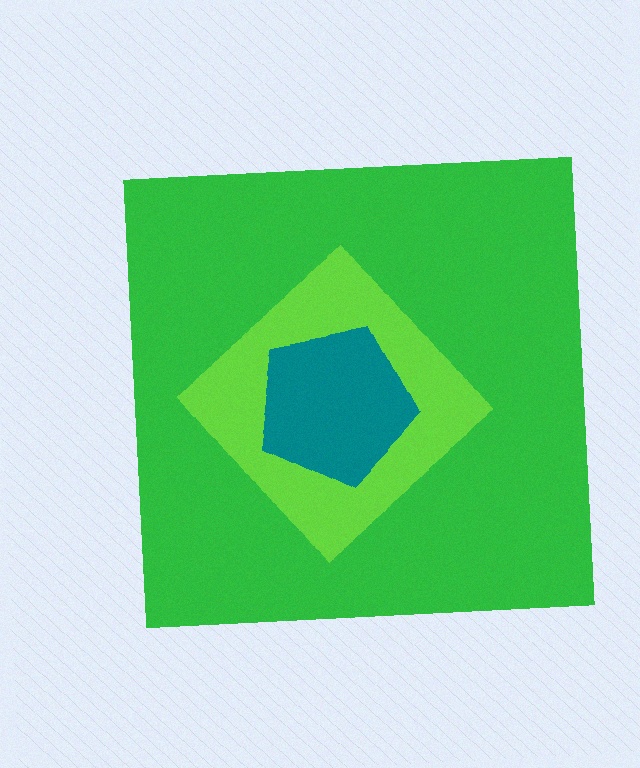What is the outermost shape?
The green square.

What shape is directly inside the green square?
The lime diamond.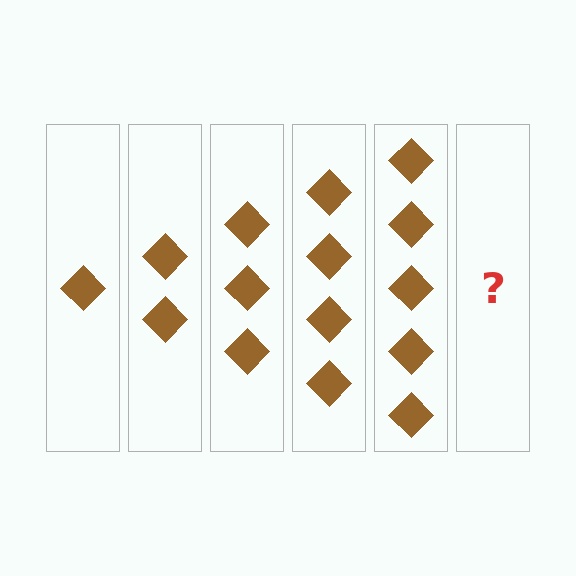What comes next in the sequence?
The next element should be 6 diamonds.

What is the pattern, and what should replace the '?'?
The pattern is that each step adds one more diamond. The '?' should be 6 diamonds.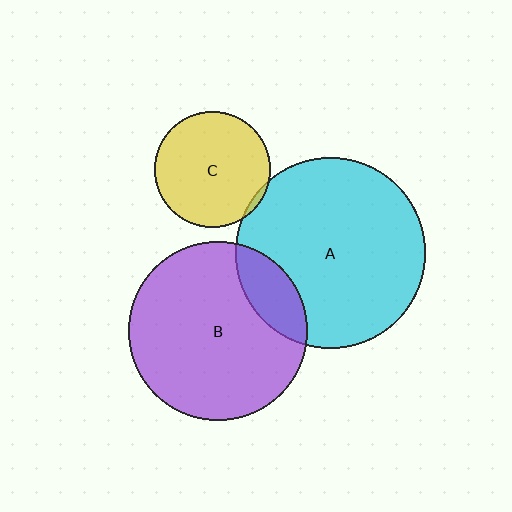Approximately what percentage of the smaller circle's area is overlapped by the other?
Approximately 5%.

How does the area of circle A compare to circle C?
Approximately 2.7 times.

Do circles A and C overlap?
Yes.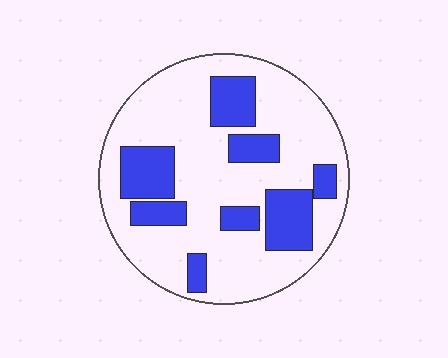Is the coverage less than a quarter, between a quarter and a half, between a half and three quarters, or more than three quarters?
Between a quarter and a half.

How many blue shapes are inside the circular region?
8.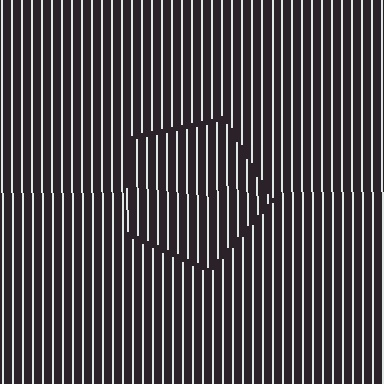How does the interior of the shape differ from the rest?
The interior of the shape contains the same grating, shifted by half a period — the contour is defined by the phase discontinuity where line-ends from the inner and outer gratings abut.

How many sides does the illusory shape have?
5 sides — the line-ends trace a pentagon.